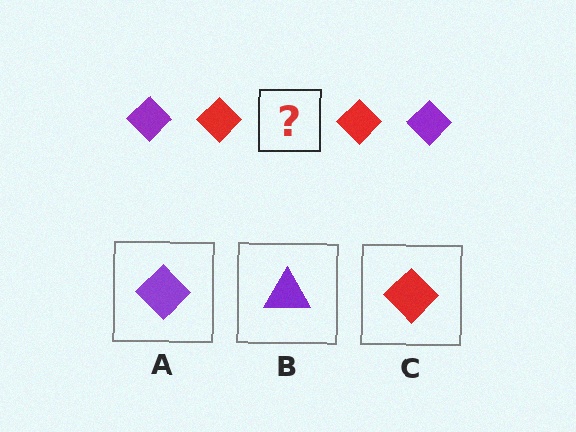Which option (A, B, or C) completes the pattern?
A.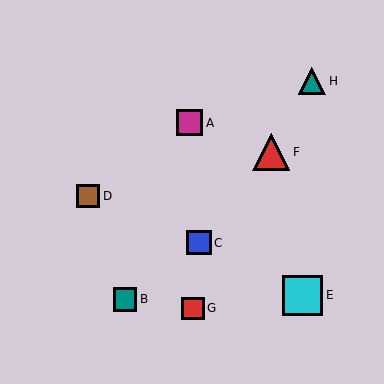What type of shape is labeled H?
Shape H is a teal triangle.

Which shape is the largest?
The cyan square (labeled E) is the largest.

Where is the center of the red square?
The center of the red square is at (193, 308).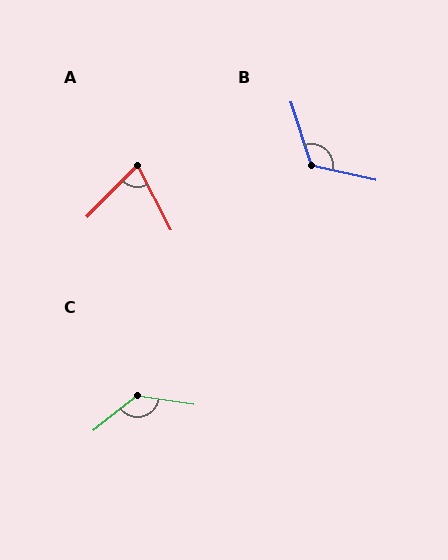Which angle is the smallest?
A, at approximately 72 degrees.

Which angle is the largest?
C, at approximately 133 degrees.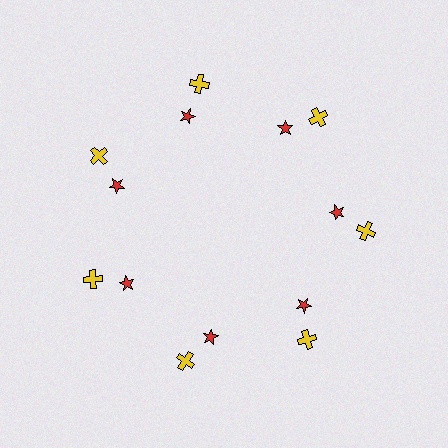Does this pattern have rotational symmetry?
Yes, this pattern has 7-fold rotational symmetry. It looks the same after rotating 51 degrees around the center.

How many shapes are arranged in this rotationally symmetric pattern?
There are 14 shapes, arranged in 7 groups of 2.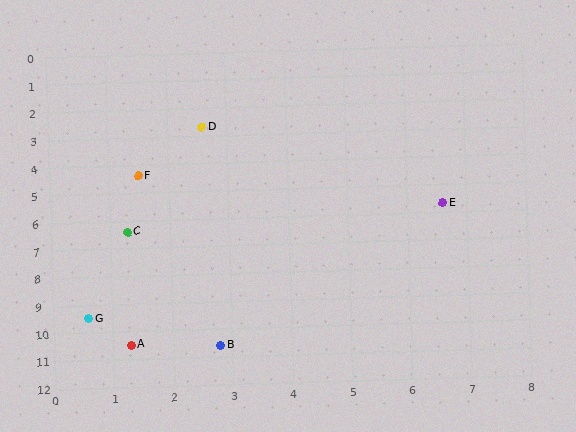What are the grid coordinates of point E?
Point E is at approximately (6.6, 5.7).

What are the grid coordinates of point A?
Point A is at approximately (1.3, 10.5).